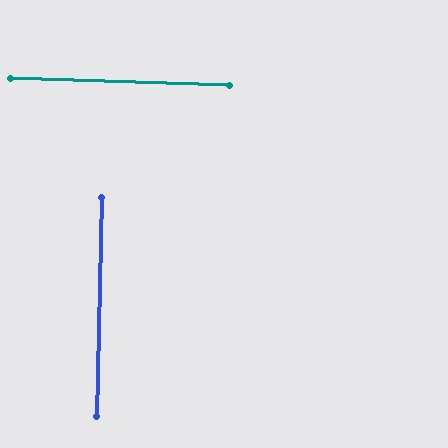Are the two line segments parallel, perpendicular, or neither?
Perpendicular — they meet at approximately 89°.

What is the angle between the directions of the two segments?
Approximately 89 degrees.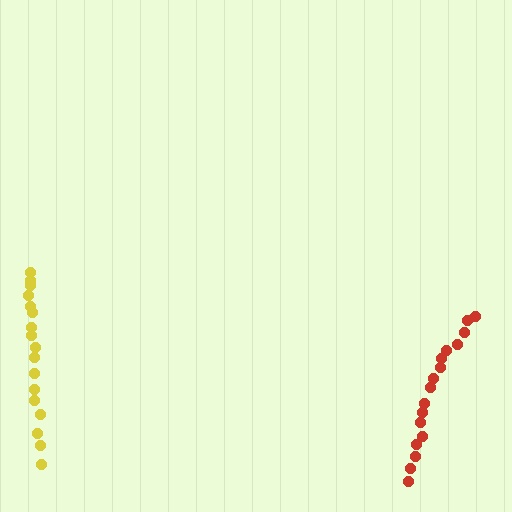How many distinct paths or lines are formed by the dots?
There are 2 distinct paths.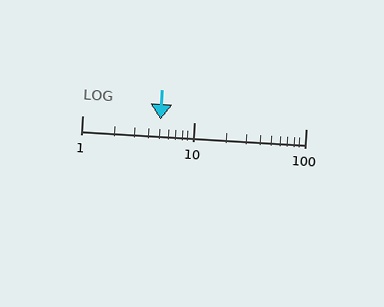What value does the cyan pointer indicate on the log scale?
The pointer indicates approximately 5.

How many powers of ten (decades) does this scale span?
The scale spans 2 decades, from 1 to 100.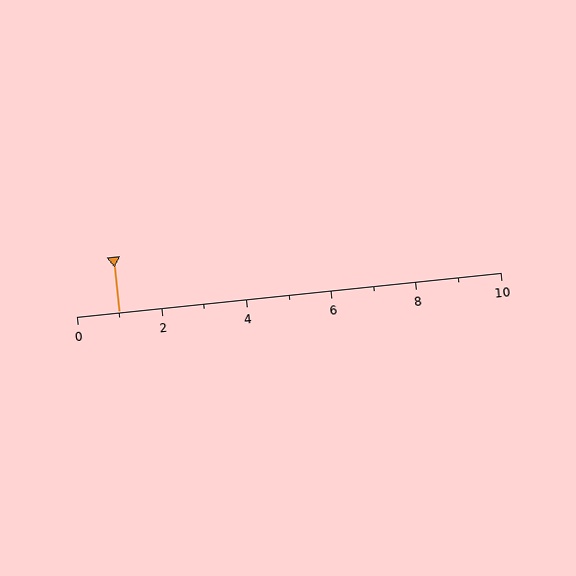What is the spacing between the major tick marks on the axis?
The major ticks are spaced 2 apart.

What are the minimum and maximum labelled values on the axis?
The axis runs from 0 to 10.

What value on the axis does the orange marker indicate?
The marker indicates approximately 1.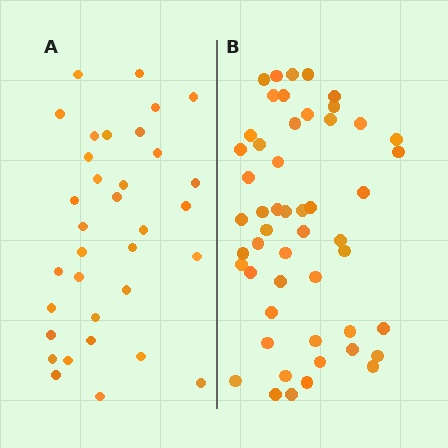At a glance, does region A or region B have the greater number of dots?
Region B (the right region) has more dots.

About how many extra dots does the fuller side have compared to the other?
Region B has approximately 15 more dots than region A.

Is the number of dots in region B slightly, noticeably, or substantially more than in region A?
Region B has substantially more. The ratio is roughly 1.5 to 1.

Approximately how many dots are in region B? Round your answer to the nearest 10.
About 50 dots. (The exact count is 51, which rounds to 50.)